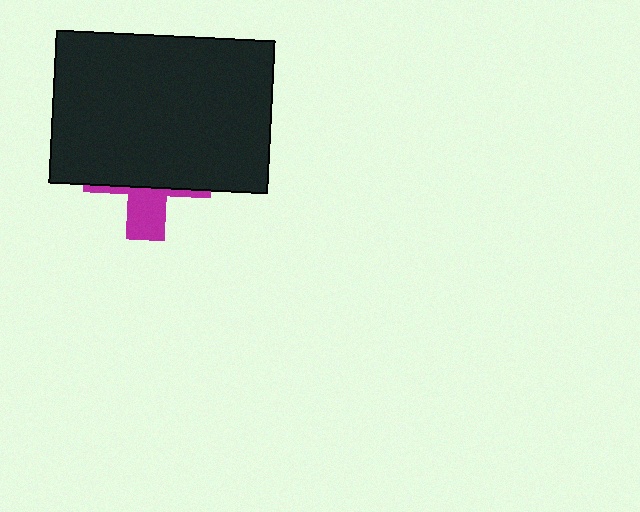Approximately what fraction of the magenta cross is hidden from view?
Roughly 70% of the magenta cross is hidden behind the black rectangle.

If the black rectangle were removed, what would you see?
You would see the complete magenta cross.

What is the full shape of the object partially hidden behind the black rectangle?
The partially hidden object is a magenta cross.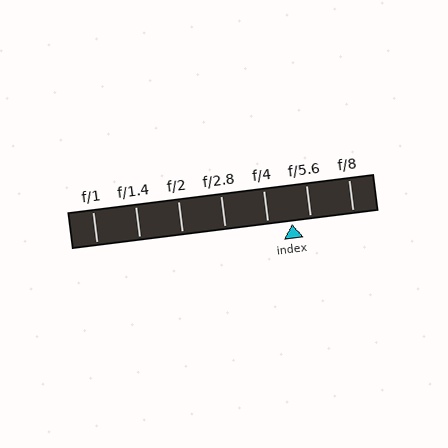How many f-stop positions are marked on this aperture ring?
There are 7 f-stop positions marked.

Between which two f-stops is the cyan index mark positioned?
The index mark is between f/4 and f/5.6.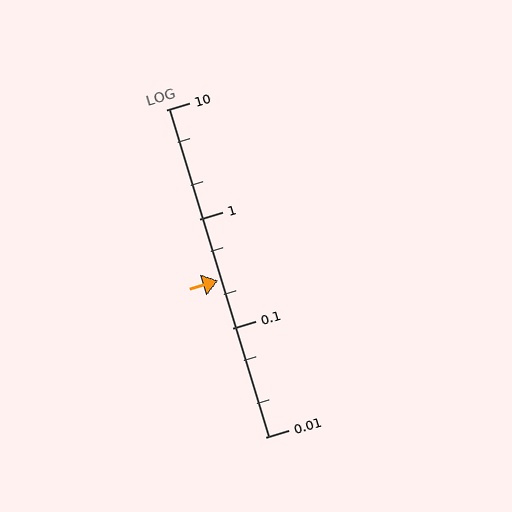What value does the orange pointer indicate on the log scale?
The pointer indicates approximately 0.27.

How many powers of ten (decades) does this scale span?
The scale spans 3 decades, from 0.01 to 10.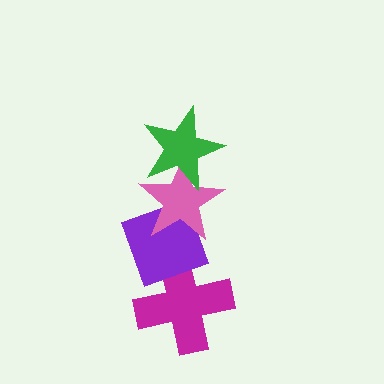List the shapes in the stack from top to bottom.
From top to bottom: the green star, the pink star, the purple diamond, the magenta cross.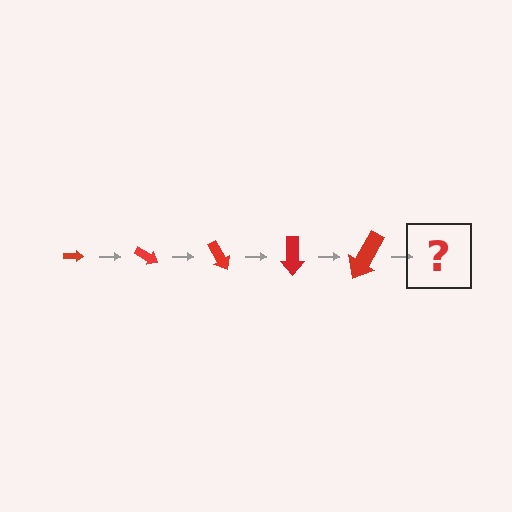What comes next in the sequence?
The next element should be an arrow, larger than the previous one and rotated 150 degrees from the start.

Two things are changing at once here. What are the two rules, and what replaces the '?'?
The two rules are that the arrow grows larger each step and it rotates 30 degrees each step. The '?' should be an arrow, larger than the previous one and rotated 150 degrees from the start.